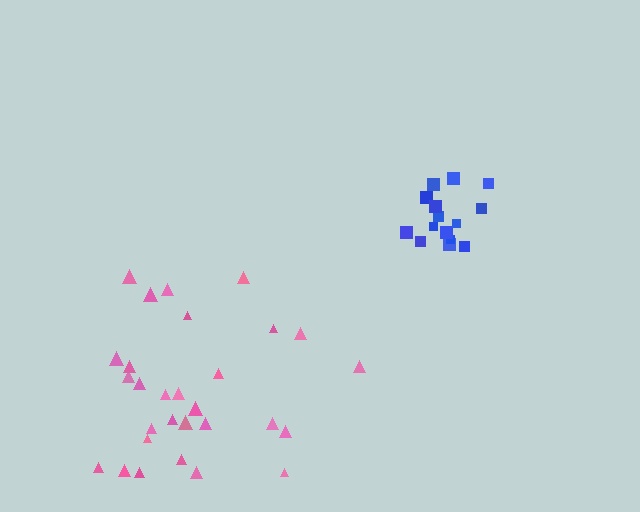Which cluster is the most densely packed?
Blue.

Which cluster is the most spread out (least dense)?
Pink.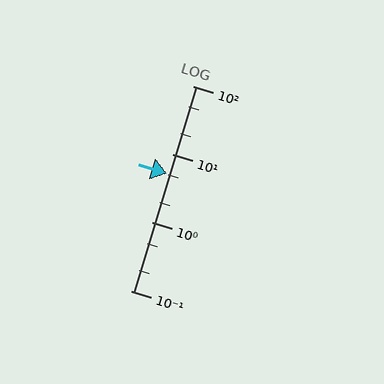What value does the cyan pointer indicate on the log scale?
The pointer indicates approximately 5.3.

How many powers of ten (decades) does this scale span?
The scale spans 3 decades, from 0.1 to 100.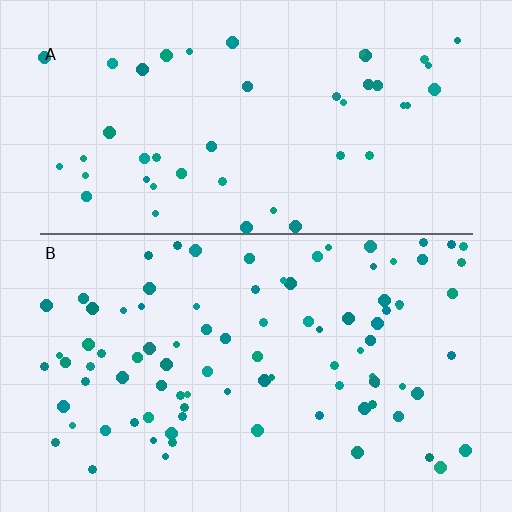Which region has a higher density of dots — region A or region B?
B (the bottom).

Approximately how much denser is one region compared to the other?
Approximately 1.9× — region B over region A.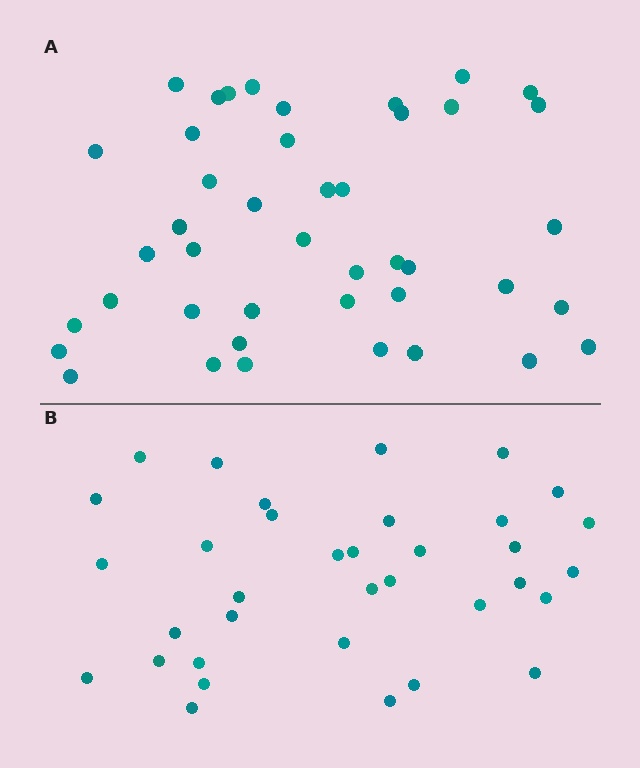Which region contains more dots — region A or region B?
Region A (the top region) has more dots.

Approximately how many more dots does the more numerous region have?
Region A has roughly 8 or so more dots than region B.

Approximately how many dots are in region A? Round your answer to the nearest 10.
About 40 dots. (The exact count is 43, which rounds to 40.)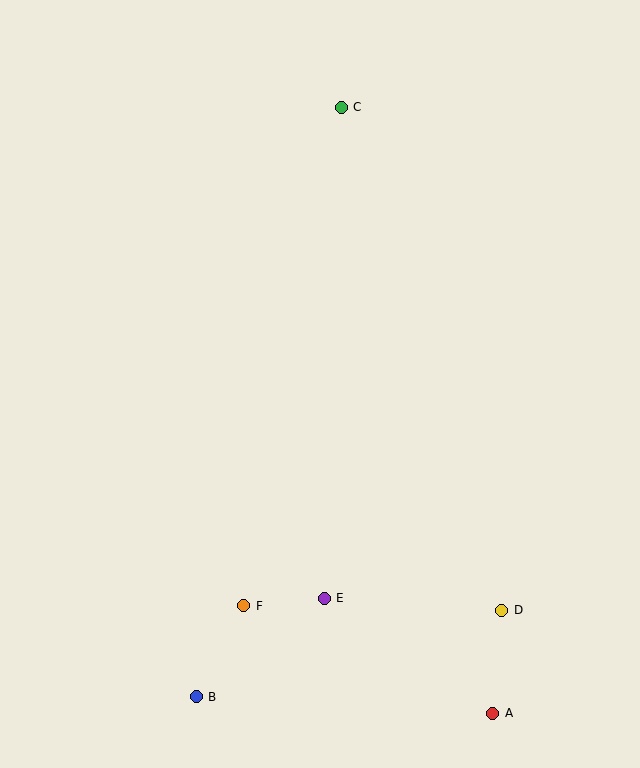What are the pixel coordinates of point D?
Point D is at (502, 610).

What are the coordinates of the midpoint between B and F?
The midpoint between B and F is at (220, 651).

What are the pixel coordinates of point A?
Point A is at (493, 713).